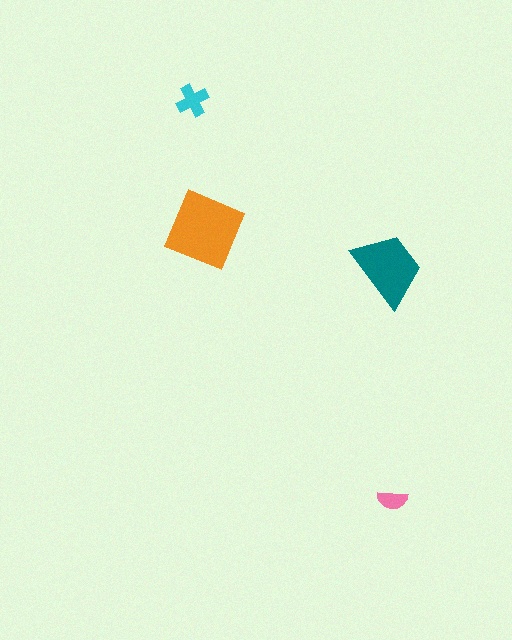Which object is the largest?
The orange square.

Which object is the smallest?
The pink semicircle.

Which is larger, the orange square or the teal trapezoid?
The orange square.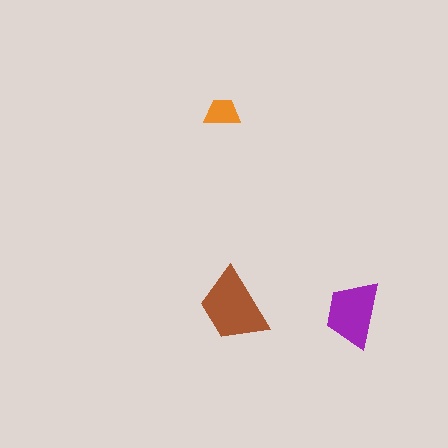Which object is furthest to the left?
The orange trapezoid is leftmost.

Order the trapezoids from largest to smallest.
the brown one, the purple one, the orange one.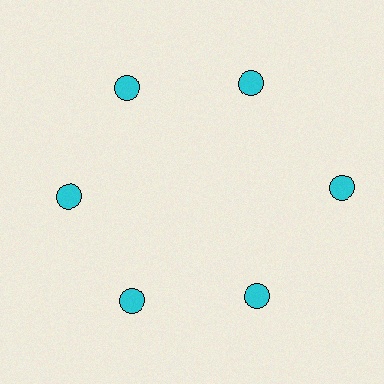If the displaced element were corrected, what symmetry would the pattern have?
It would have 6-fold rotational symmetry — the pattern would map onto itself every 60 degrees.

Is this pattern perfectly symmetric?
No. The 6 cyan circles are arranged in a ring, but one element near the 3 o'clock position is pushed outward from the center, breaking the 6-fold rotational symmetry.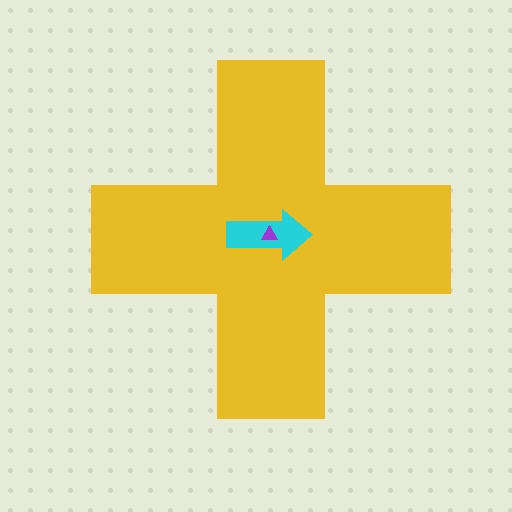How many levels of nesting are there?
3.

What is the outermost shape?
The yellow cross.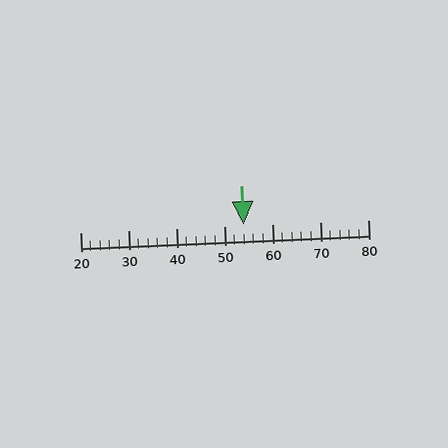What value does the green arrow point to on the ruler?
The green arrow points to approximately 54.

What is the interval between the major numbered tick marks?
The major tick marks are spaced 10 units apart.